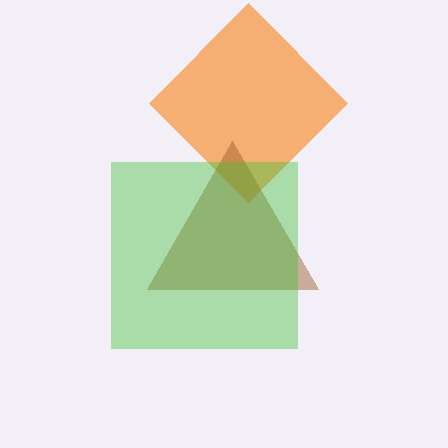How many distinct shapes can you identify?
There are 3 distinct shapes: an orange diamond, a brown triangle, a green square.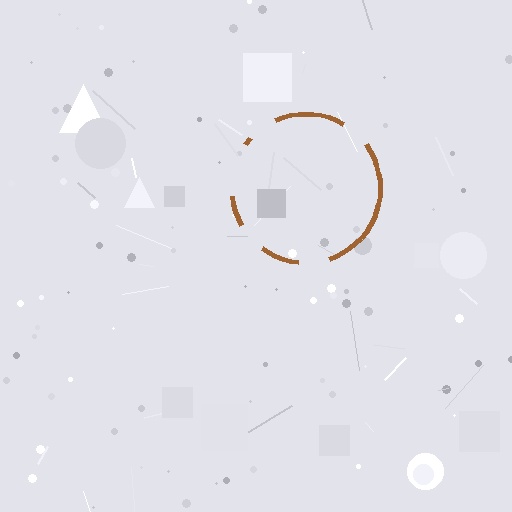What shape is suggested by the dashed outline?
The dashed outline suggests a circle.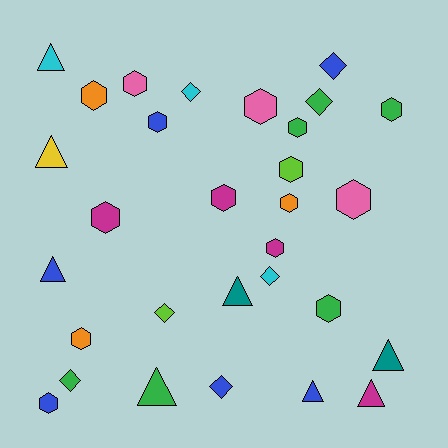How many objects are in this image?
There are 30 objects.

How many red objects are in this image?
There are no red objects.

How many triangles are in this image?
There are 8 triangles.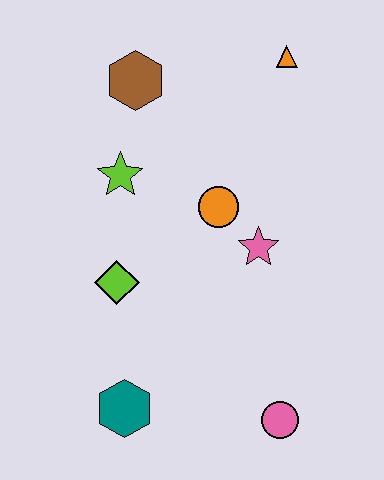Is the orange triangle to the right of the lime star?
Yes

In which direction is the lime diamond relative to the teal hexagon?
The lime diamond is above the teal hexagon.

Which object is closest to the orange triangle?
The brown hexagon is closest to the orange triangle.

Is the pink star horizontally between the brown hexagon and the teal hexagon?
No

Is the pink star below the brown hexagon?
Yes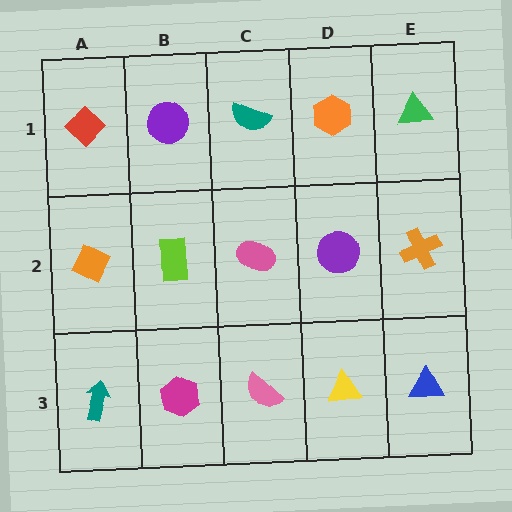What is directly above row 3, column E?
An orange cross.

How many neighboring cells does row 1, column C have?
3.